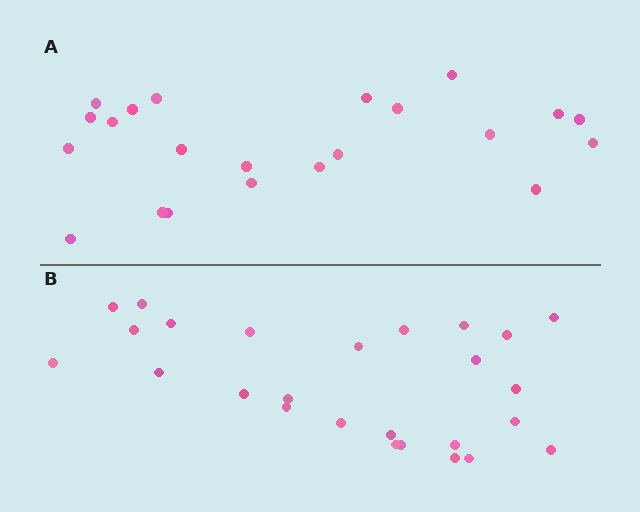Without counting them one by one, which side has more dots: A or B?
Region B (the bottom region) has more dots.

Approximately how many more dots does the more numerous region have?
Region B has about 4 more dots than region A.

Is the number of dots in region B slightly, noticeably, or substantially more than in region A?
Region B has only slightly more — the two regions are fairly close. The ratio is roughly 1.2 to 1.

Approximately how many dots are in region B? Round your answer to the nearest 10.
About 30 dots. (The exact count is 26, which rounds to 30.)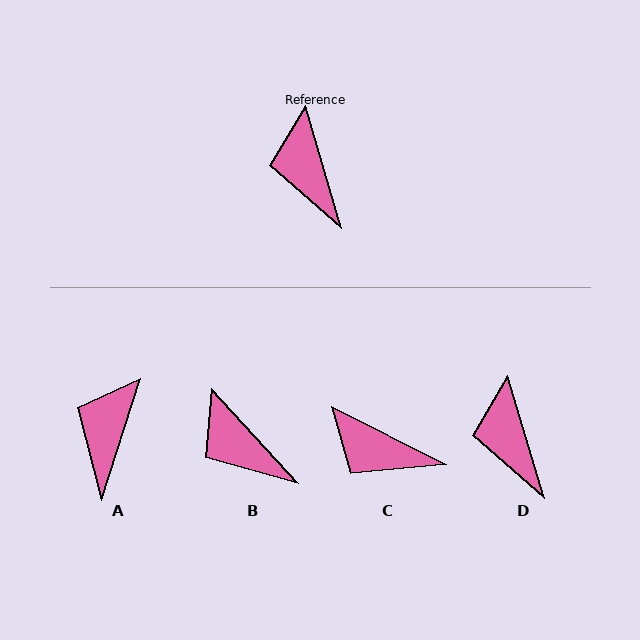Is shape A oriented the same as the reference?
No, it is off by about 35 degrees.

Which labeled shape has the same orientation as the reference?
D.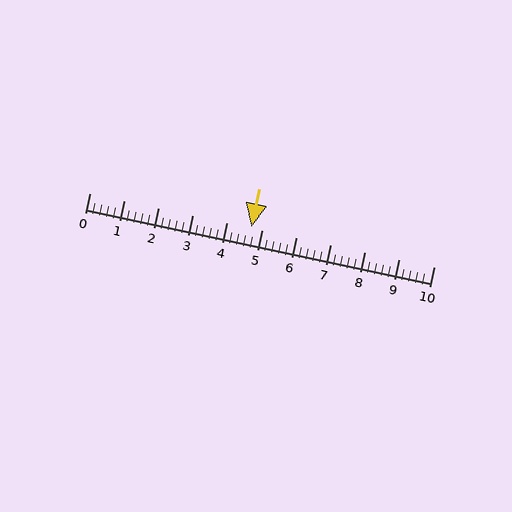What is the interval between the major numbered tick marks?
The major tick marks are spaced 1 units apart.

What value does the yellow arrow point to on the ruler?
The yellow arrow points to approximately 4.7.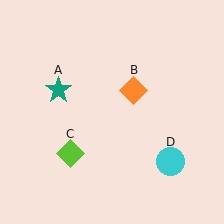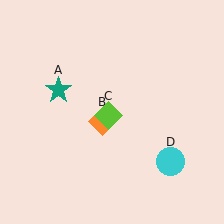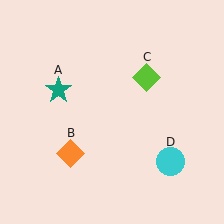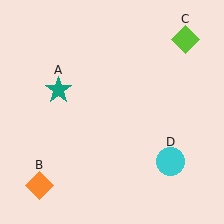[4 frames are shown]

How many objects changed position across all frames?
2 objects changed position: orange diamond (object B), lime diamond (object C).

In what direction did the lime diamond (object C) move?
The lime diamond (object C) moved up and to the right.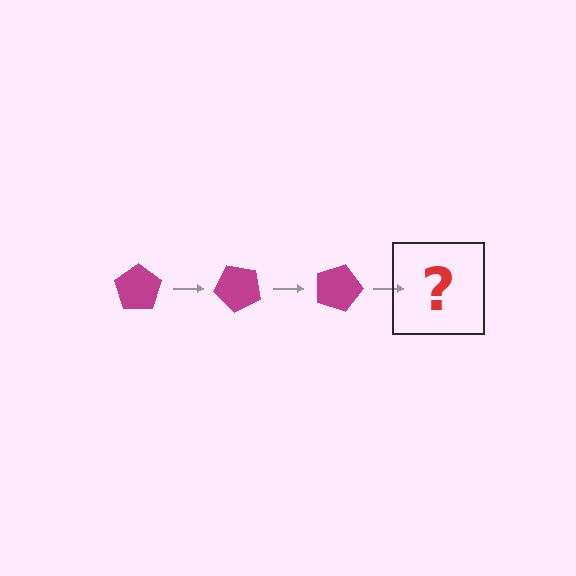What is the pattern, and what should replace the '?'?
The pattern is that the pentagon rotates 45 degrees each step. The '?' should be a magenta pentagon rotated 135 degrees.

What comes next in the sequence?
The next element should be a magenta pentagon rotated 135 degrees.